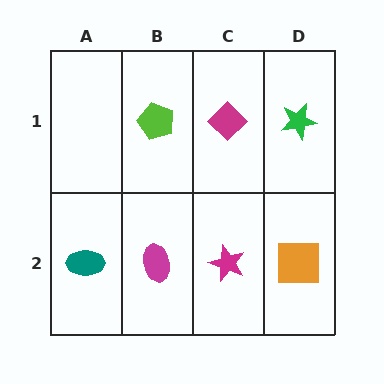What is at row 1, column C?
A magenta diamond.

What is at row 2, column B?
A magenta ellipse.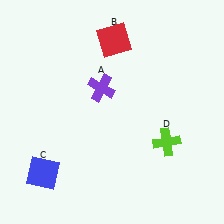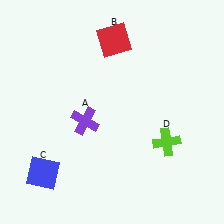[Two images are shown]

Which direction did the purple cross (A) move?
The purple cross (A) moved down.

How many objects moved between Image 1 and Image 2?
1 object moved between the two images.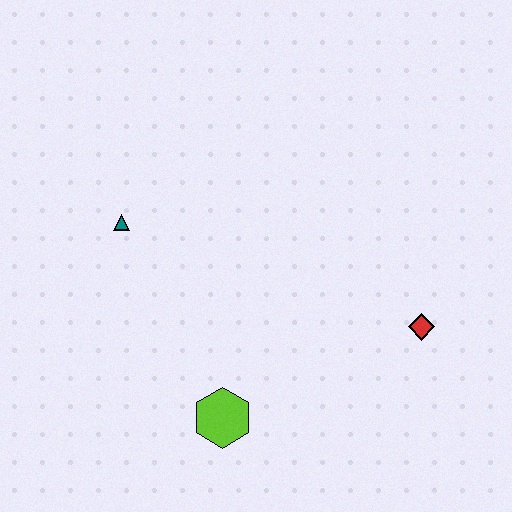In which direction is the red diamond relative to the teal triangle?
The red diamond is to the right of the teal triangle.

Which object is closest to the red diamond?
The lime hexagon is closest to the red diamond.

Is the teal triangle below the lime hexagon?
No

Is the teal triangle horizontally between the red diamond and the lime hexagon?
No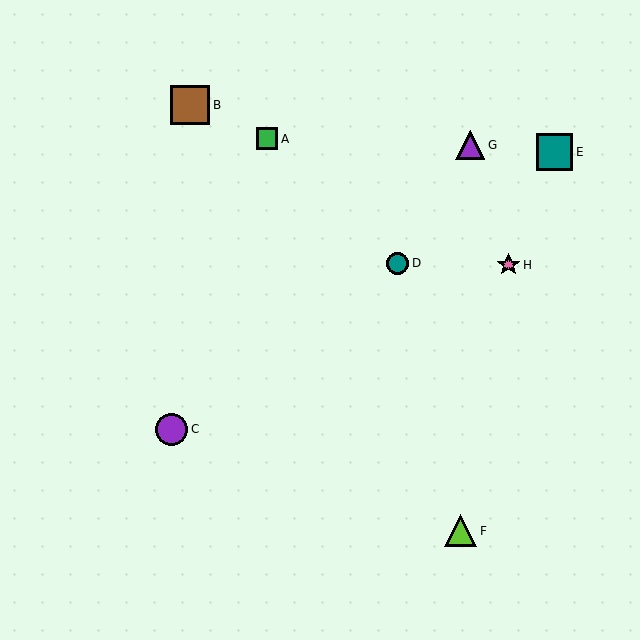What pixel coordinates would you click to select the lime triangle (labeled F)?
Click at (460, 531) to select the lime triangle F.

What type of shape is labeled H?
Shape H is a pink star.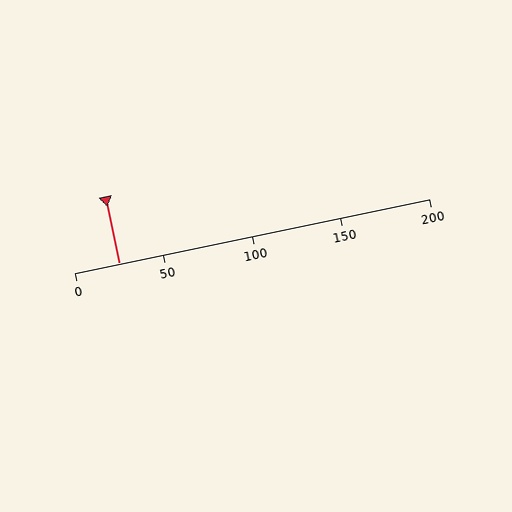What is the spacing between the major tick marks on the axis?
The major ticks are spaced 50 apart.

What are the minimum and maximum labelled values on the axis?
The axis runs from 0 to 200.